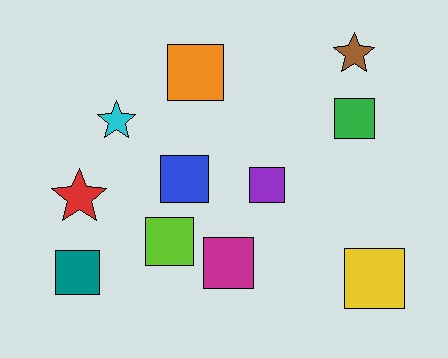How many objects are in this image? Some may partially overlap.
There are 11 objects.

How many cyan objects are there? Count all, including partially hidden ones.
There is 1 cyan object.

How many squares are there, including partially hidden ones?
There are 8 squares.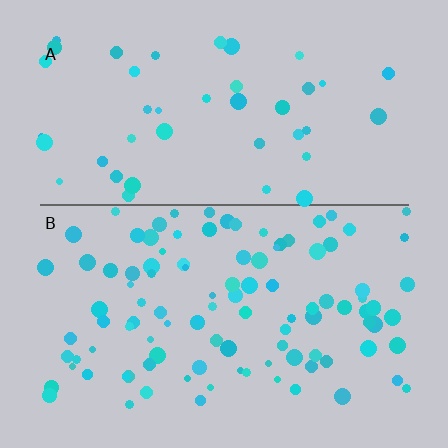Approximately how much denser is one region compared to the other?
Approximately 2.4× — region B over region A.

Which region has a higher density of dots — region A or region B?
B (the bottom).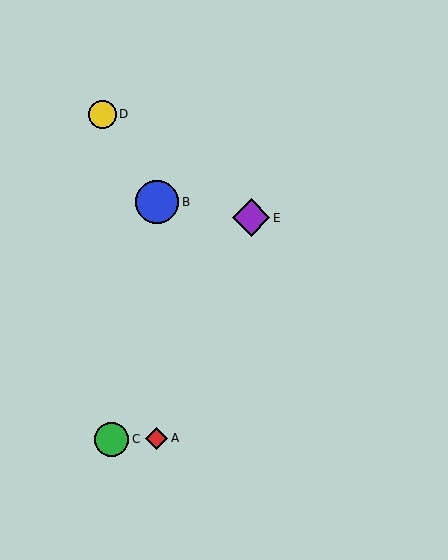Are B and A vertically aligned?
Yes, both are at x≈157.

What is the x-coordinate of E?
Object E is at x≈251.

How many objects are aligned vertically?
2 objects (A, B) are aligned vertically.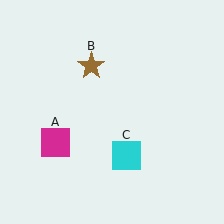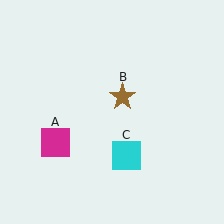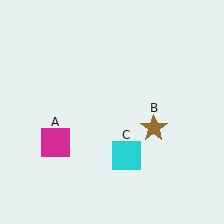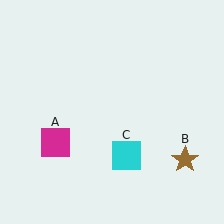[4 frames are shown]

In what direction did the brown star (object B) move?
The brown star (object B) moved down and to the right.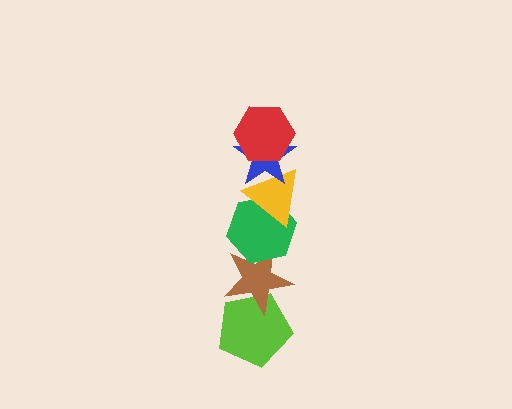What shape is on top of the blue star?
The red hexagon is on top of the blue star.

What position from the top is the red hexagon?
The red hexagon is 1st from the top.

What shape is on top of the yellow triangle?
The blue star is on top of the yellow triangle.